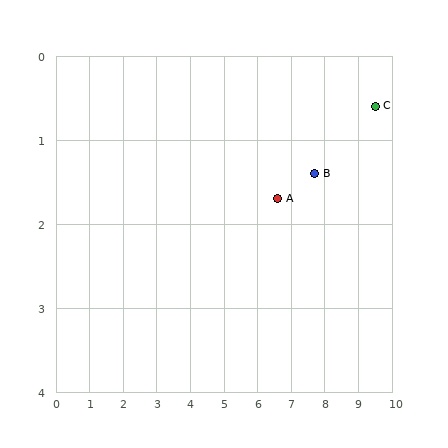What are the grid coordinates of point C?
Point C is at approximately (9.5, 0.6).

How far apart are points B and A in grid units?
Points B and A are about 1.1 grid units apart.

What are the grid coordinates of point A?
Point A is at approximately (6.6, 1.7).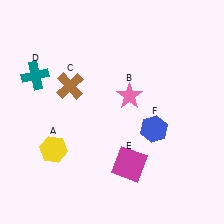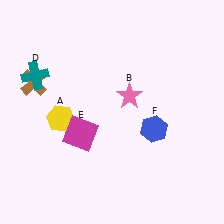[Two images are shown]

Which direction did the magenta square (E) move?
The magenta square (E) moved left.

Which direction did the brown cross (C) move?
The brown cross (C) moved left.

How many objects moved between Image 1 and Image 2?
3 objects moved between the two images.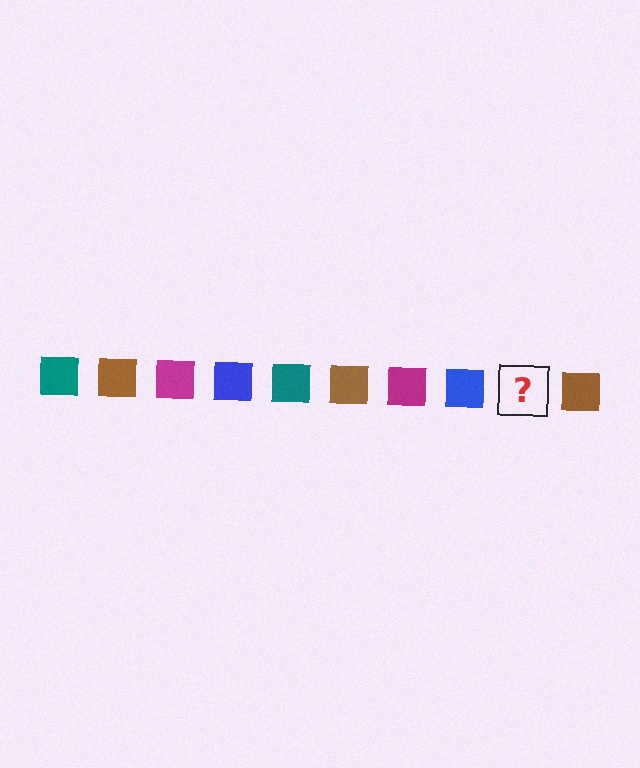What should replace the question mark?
The question mark should be replaced with a teal square.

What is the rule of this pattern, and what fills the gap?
The rule is that the pattern cycles through teal, brown, magenta, blue squares. The gap should be filled with a teal square.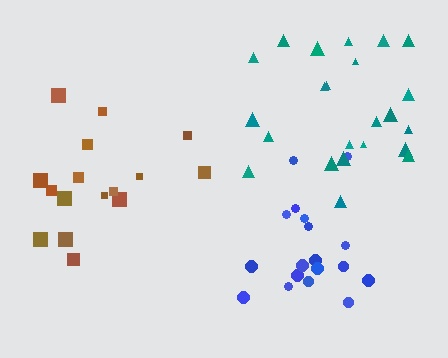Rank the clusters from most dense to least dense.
blue, brown, teal.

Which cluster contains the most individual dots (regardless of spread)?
Teal (24).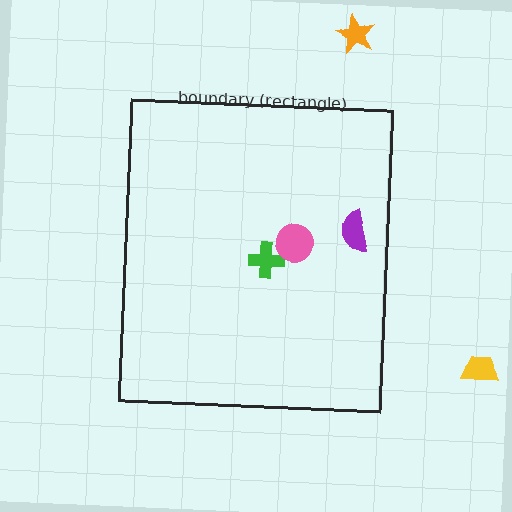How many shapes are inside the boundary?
3 inside, 2 outside.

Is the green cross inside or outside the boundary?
Inside.